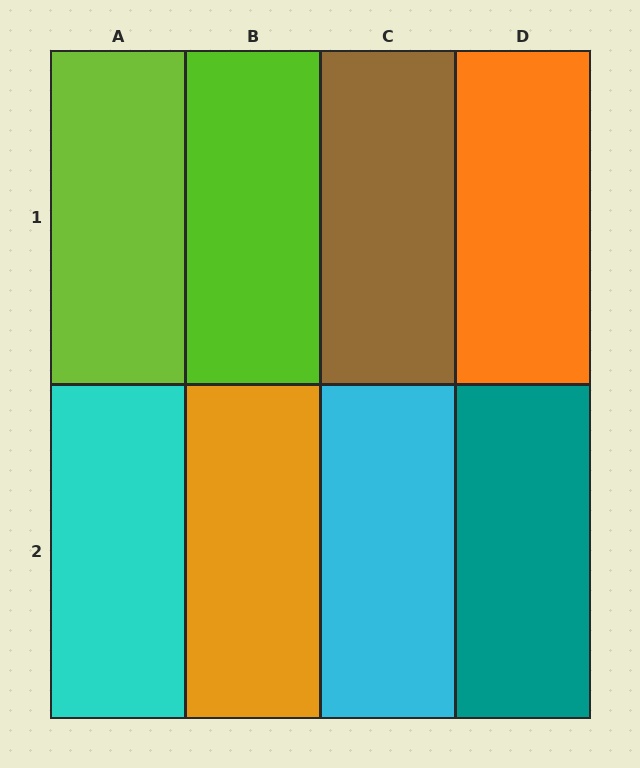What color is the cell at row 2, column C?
Cyan.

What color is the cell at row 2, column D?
Teal.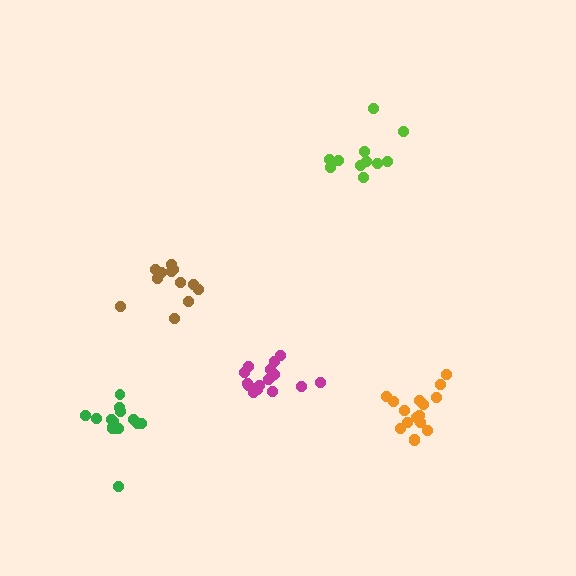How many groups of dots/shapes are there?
There are 5 groups.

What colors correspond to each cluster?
The clusters are colored: brown, green, orange, lime, magenta.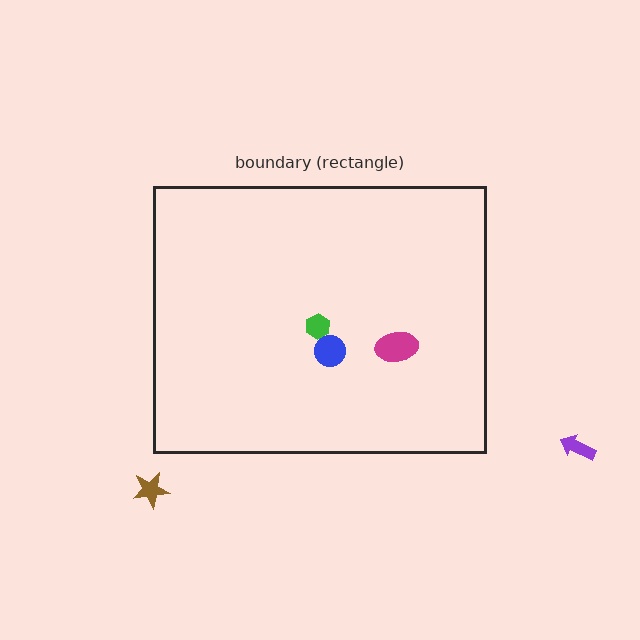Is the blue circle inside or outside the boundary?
Inside.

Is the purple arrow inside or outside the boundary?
Outside.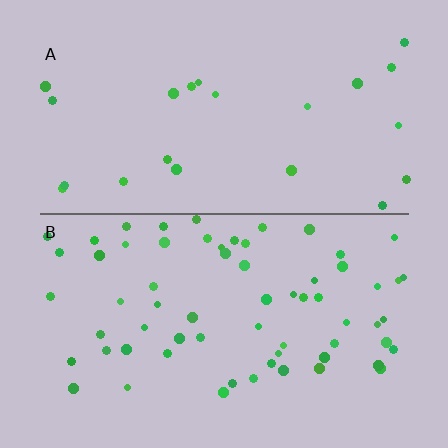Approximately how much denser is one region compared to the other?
Approximately 2.8× — region B over region A.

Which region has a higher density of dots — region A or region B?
B (the bottom).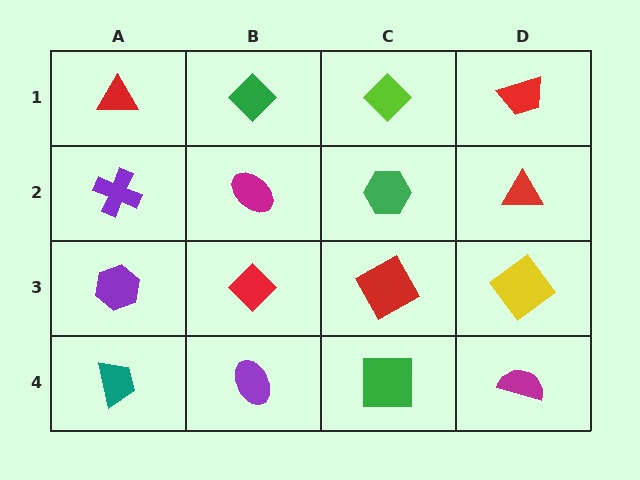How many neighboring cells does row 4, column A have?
2.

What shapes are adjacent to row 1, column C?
A green hexagon (row 2, column C), a green diamond (row 1, column B), a red trapezoid (row 1, column D).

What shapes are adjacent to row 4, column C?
A red square (row 3, column C), a purple ellipse (row 4, column B), a magenta semicircle (row 4, column D).